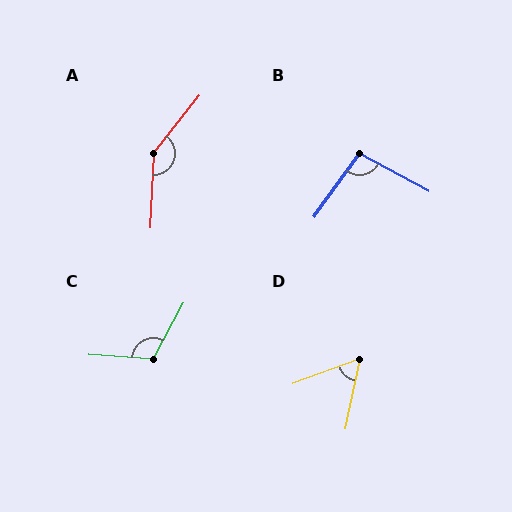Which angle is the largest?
A, at approximately 144 degrees.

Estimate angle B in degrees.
Approximately 97 degrees.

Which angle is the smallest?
D, at approximately 58 degrees.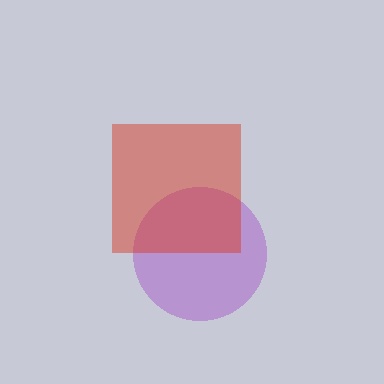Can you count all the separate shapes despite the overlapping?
Yes, there are 2 separate shapes.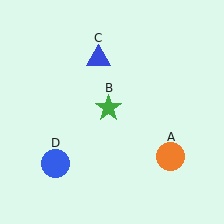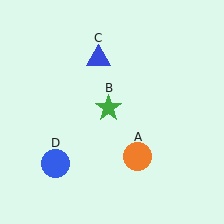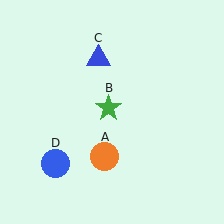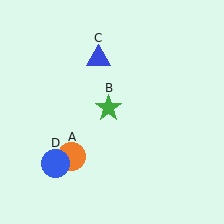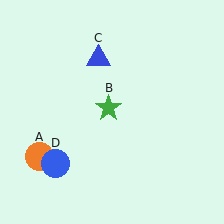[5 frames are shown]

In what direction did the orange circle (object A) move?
The orange circle (object A) moved left.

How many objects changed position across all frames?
1 object changed position: orange circle (object A).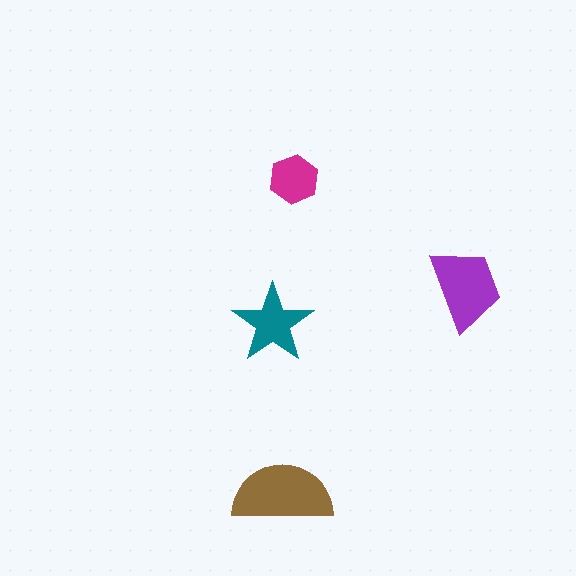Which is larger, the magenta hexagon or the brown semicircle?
The brown semicircle.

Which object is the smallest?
The magenta hexagon.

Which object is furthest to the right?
The purple trapezoid is rightmost.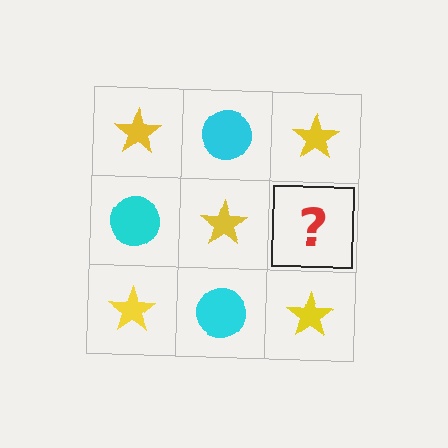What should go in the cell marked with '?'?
The missing cell should contain a cyan circle.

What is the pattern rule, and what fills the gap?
The rule is that it alternates yellow star and cyan circle in a checkerboard pattern. The gap should be filled with a cyan circle.